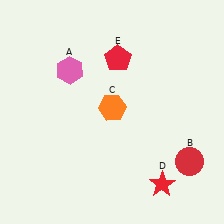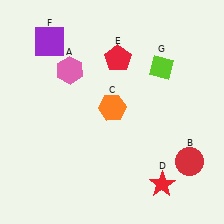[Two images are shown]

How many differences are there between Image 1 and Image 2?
There are 2 differences between the two images.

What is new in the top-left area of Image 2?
A purple square (F) was added in the top-left area of Image 2.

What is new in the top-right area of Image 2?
A lime diamond (G) was added in the top-right area of Image 2.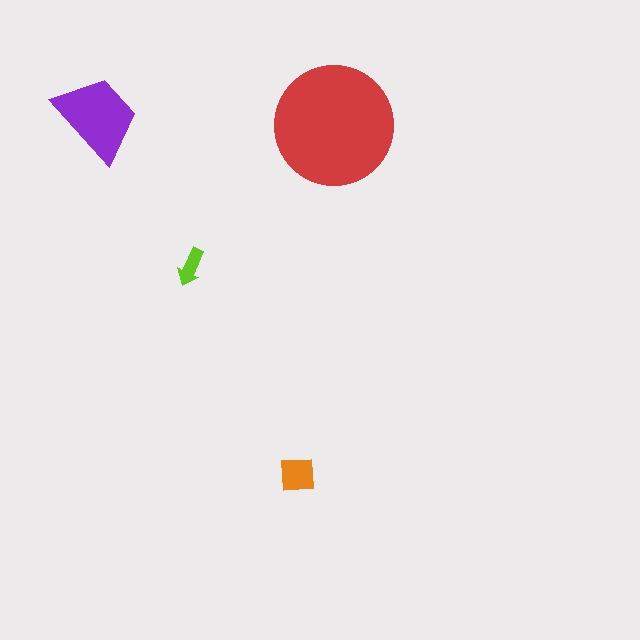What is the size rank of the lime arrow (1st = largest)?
4th.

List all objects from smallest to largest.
The lime arrow, the orange square, the purple trapezoid, the red circle.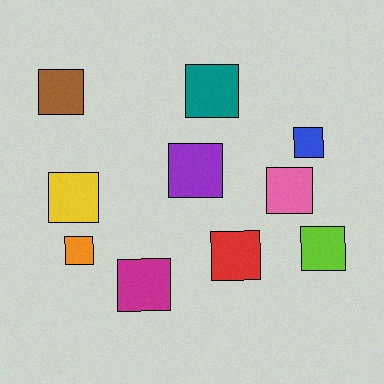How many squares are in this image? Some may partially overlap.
There are 10 squares.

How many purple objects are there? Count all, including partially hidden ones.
There is 1 purple object.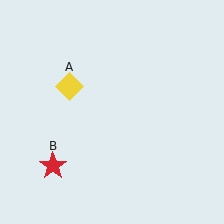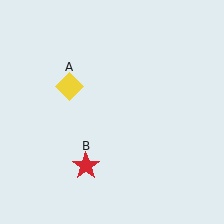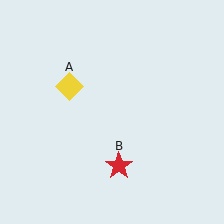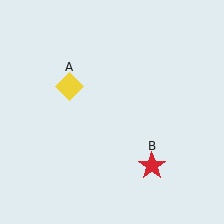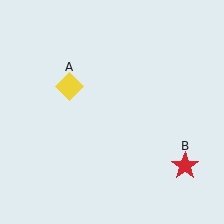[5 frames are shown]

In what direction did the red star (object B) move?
The red star (object B) moved right.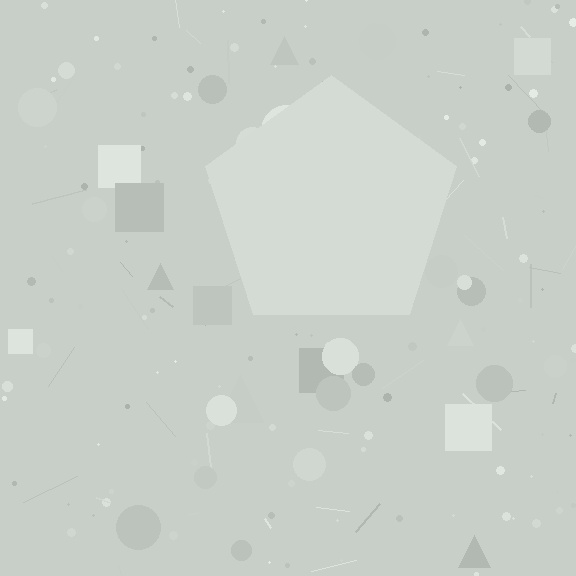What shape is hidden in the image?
A pentagon is hidden in the image.